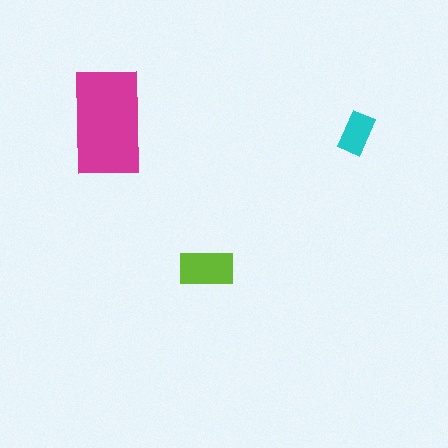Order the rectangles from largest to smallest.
the magenta one, the lime one, the cyan one.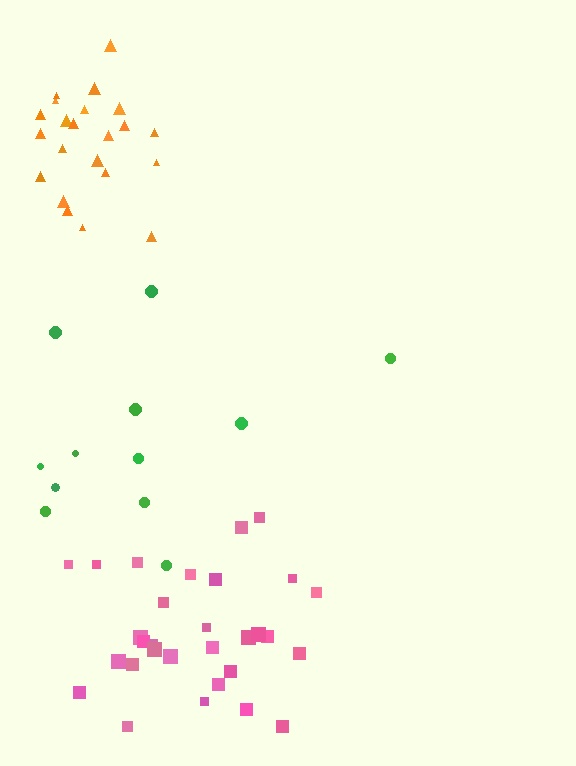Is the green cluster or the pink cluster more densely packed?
Pink.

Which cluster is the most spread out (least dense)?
Green.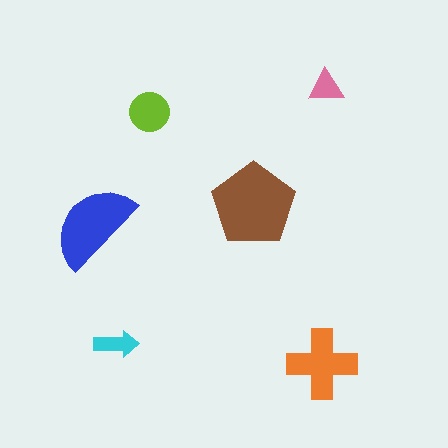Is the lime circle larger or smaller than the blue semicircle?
Smaller.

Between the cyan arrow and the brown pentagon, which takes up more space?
The brown pentagon.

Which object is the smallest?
The pink triangle.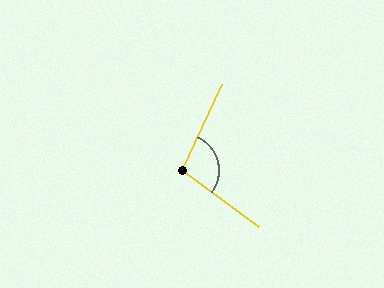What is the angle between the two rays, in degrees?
Approximately 101 degrees.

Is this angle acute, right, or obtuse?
It is obtuse.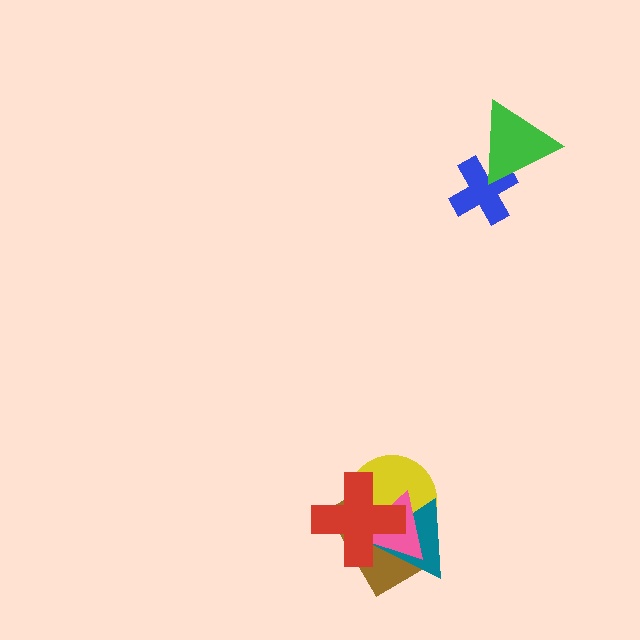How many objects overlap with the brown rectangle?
4 objects overlap with the brown rectangle.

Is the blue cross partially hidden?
Yes, it is partially covered by another shape.